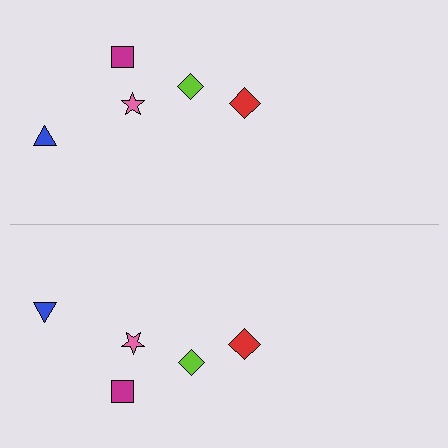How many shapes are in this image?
There are 10 shapes in this image.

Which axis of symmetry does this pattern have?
The pattern has a horizontal axis of symmetry running through the center of the image.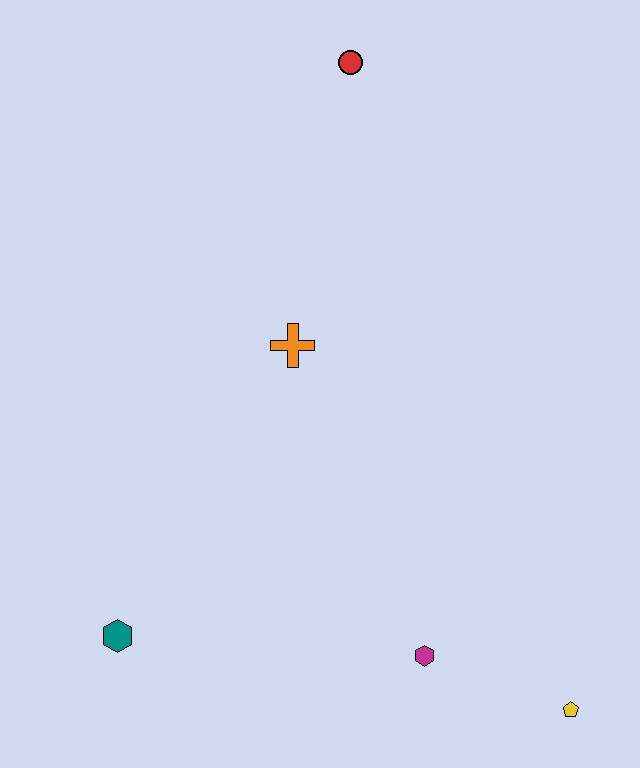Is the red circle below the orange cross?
No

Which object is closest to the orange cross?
The red circle is closest to the orange cross.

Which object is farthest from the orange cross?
The yellow pentagon is farthest from the orange cross.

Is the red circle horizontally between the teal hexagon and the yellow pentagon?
Yes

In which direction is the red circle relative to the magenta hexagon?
The red circle is above the magenta hexagon.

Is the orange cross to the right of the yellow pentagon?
No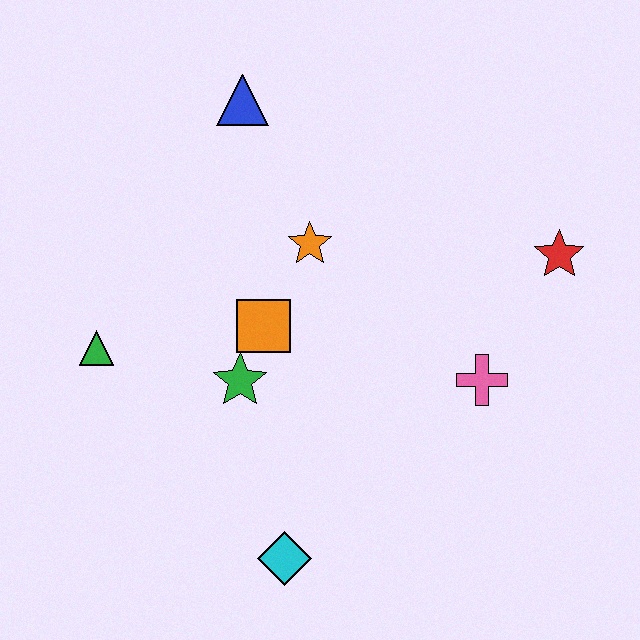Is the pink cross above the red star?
No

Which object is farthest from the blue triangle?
The cyan diamond is farthest from the blue triangle.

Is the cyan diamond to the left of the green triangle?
No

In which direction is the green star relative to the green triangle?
The green star is to the right of the green triangle.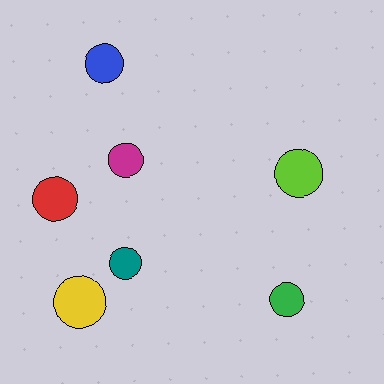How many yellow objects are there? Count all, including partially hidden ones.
There is 1 yellow object.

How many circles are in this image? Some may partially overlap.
There are 7 circles.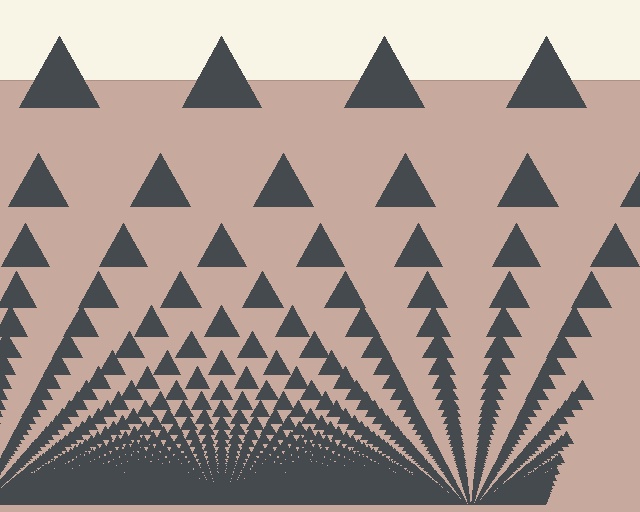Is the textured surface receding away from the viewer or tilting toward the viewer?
The surface appears to tilt toward the viewer. Texture elements get larger and sparser toward the top.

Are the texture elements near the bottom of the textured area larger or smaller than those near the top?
Smaller. The gradient is inverted — elements near the bottom are smaller and denser.